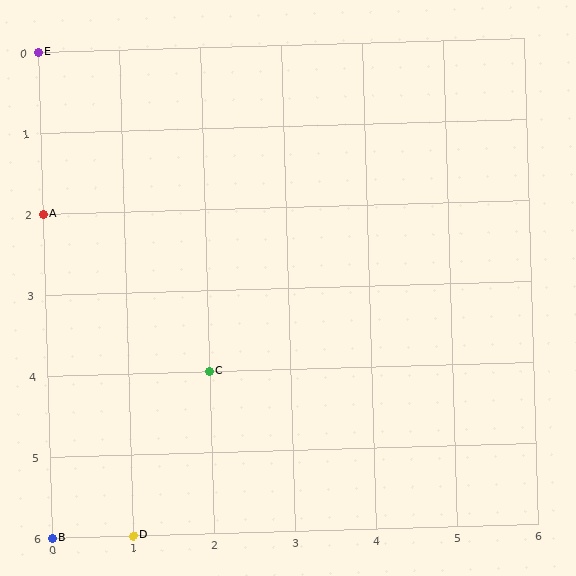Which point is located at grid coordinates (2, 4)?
Point C is at (2, 4).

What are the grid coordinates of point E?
Point E is at grid coordinates (0, 0).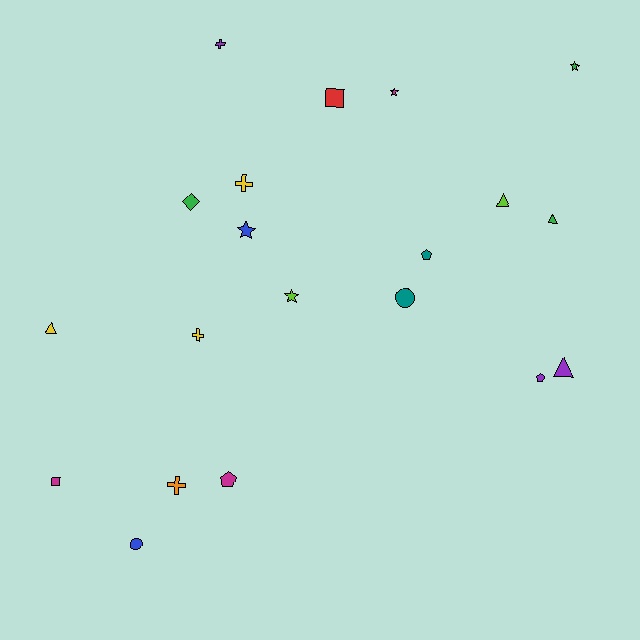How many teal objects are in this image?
There are 2 teal objects.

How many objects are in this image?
There are 20 objects.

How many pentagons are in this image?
There are 3 pentagons.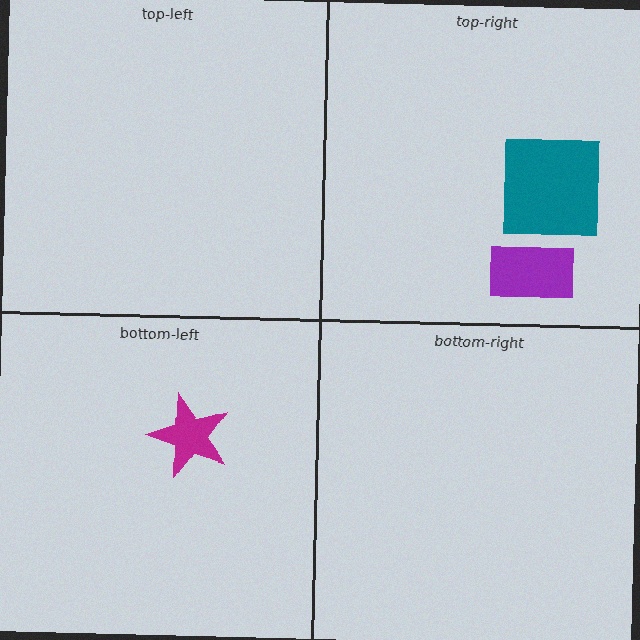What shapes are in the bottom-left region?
The magenta star.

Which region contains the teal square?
The top-right region.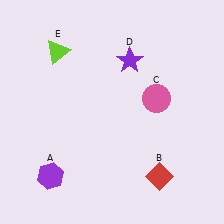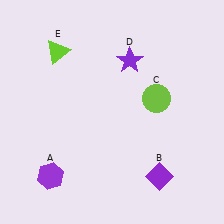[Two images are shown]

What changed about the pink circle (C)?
In Image 1, C is pink. In Image 2, it changed to lime.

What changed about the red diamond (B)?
In Image 1, B is red. In Image 2, it changed to purple.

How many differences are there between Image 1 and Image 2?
There are 2 differences between the two images.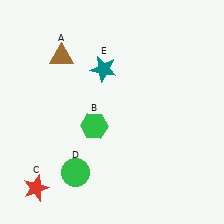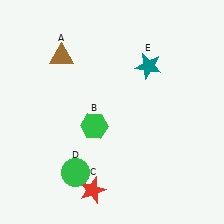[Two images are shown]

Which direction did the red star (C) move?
The red star (C) moved right.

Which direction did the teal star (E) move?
The teal star (E) moved right.